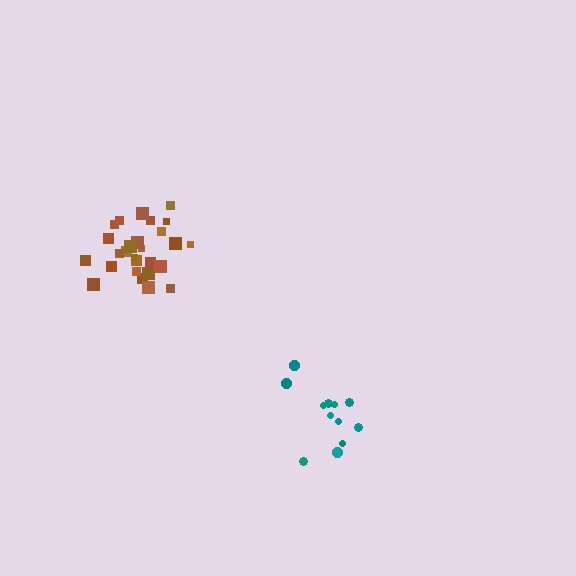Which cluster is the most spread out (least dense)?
Teal.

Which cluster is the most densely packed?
Brown.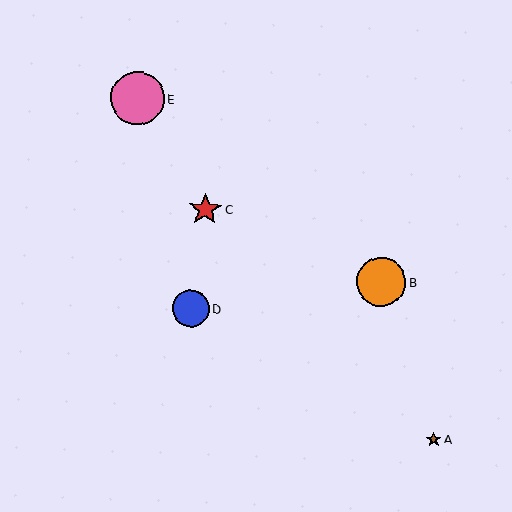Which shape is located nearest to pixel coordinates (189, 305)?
The blue circle (labeled D) at (191, 309) is nearest to that location.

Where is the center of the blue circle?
The center of the blue circle is at (191, 309).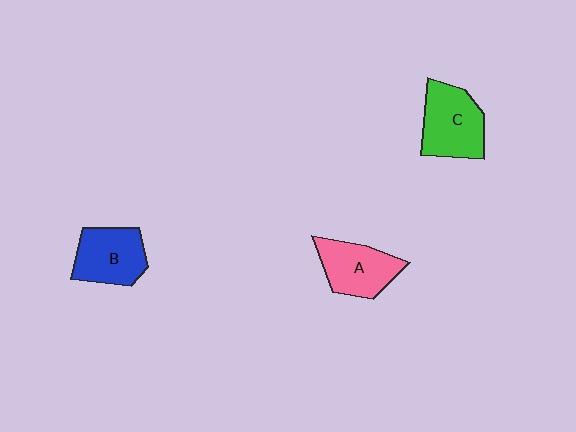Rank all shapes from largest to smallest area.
From largest to smallest: C (green), B (blue), A (pink).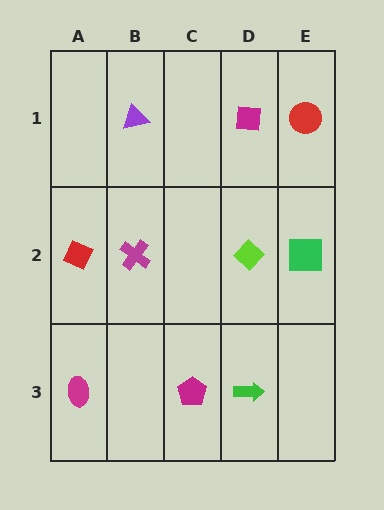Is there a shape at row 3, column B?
No, that cell is empty.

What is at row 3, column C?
A magenta pentagon.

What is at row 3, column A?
A magenta ellipse.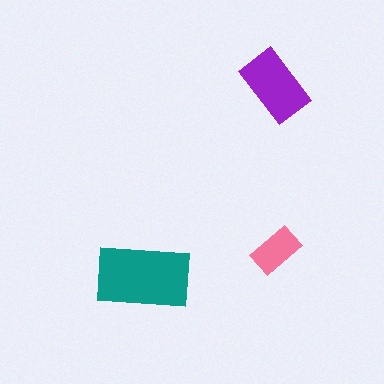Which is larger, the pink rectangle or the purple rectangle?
The purple one.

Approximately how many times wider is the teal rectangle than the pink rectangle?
About 2 times wider.